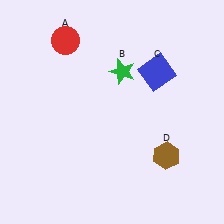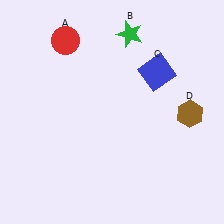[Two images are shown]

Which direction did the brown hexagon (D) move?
The brown hexagon (D) moved up.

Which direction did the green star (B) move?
The green star (B) moved up.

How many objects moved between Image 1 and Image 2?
2 objects moved between the two images.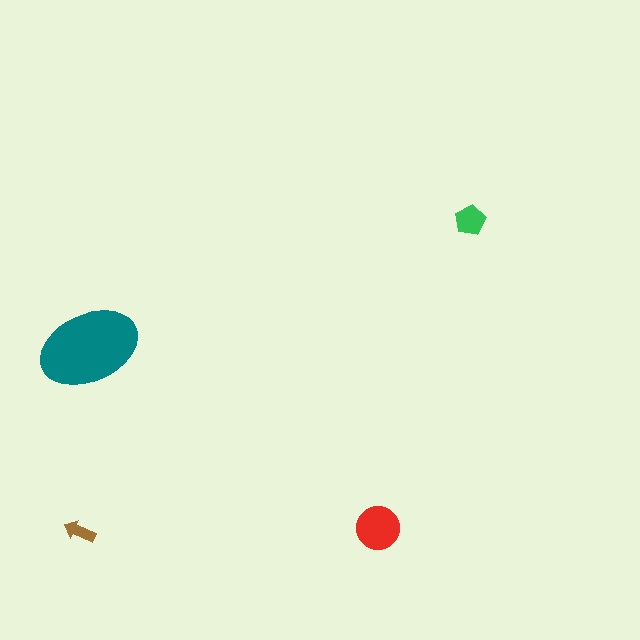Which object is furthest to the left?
The brown arrow is leftmost.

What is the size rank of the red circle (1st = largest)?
2nd.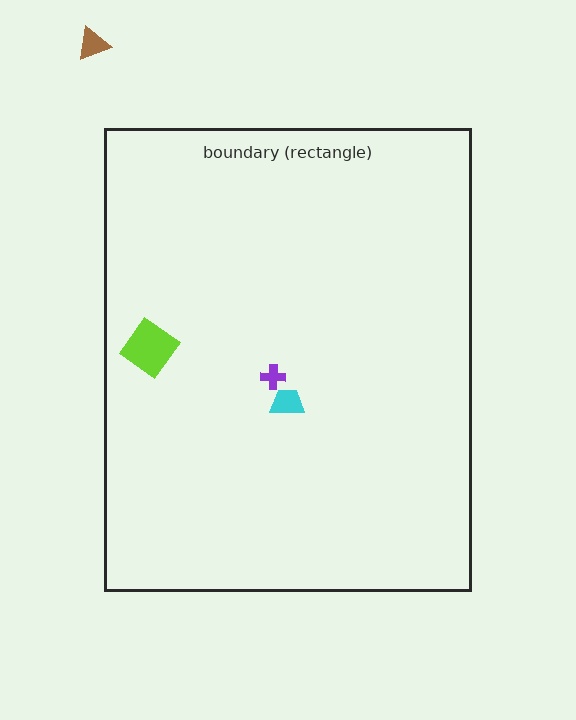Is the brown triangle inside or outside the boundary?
Outside.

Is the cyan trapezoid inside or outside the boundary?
Inside.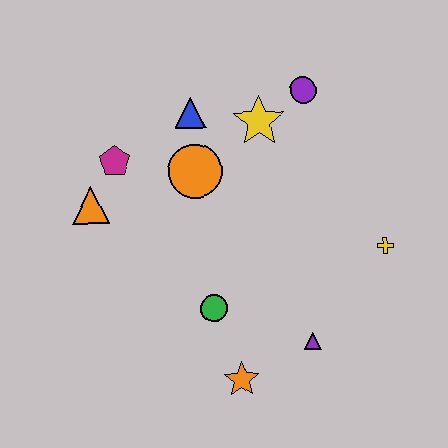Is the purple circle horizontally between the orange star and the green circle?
No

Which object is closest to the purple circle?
The yellow star is closest to the purple circle.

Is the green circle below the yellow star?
Yes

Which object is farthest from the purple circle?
The orange star is farthest from the purple circle.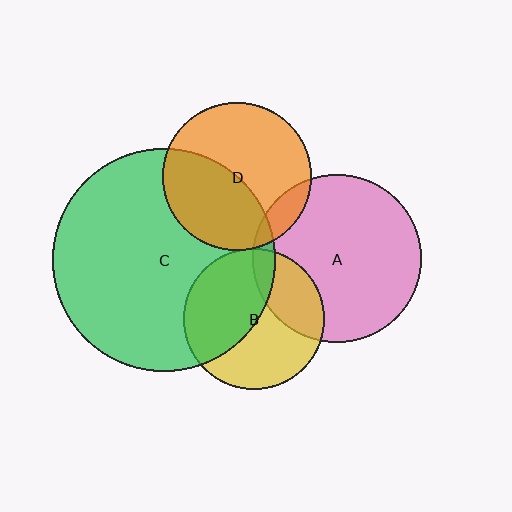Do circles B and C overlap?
Yes.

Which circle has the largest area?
Circle C (green).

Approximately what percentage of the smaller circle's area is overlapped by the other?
Approximately 45%.